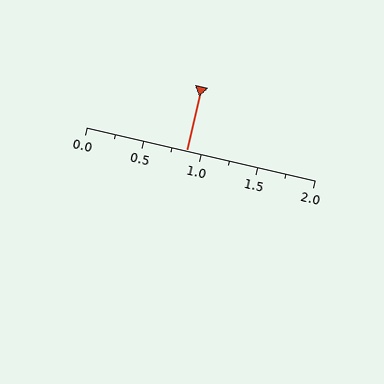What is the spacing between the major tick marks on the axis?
The major ticks are spaced 0.5 apart.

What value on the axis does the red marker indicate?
The marker indicates approximately 0.88.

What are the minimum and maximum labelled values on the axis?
The axis runs from 0.0 to 2.0.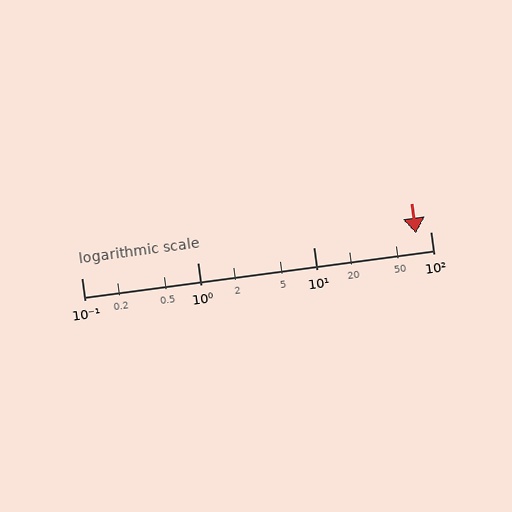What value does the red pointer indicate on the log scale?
The pointer indicates approximately 75.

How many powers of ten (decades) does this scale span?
The scale spans 3 decades, from 0.1 to 100.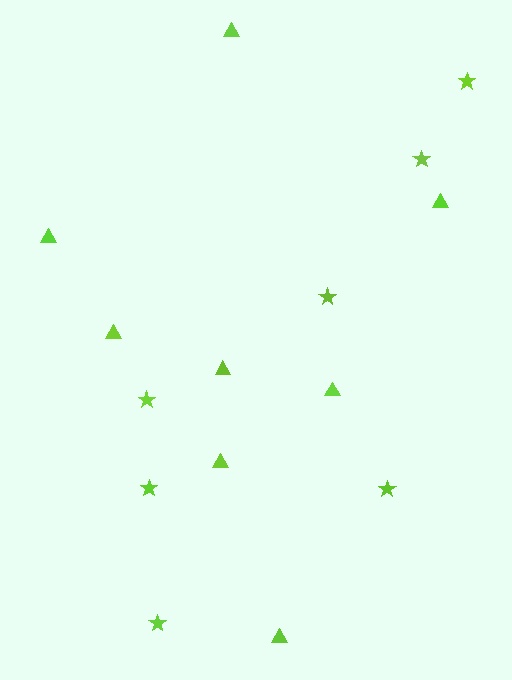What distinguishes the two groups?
There are 2 groups: one group of triangles (8) and one group of stars (7).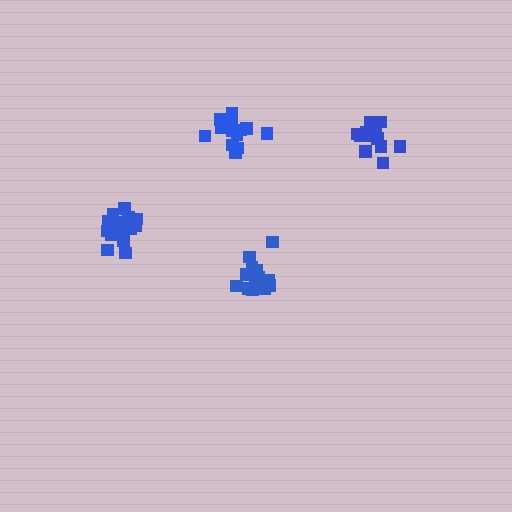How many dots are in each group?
Group 1: 15 dots, Group 2: 17 dots, Group 3: 12 dots, Group 4: 17 dots (61 total).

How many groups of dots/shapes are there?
There are 4 groups.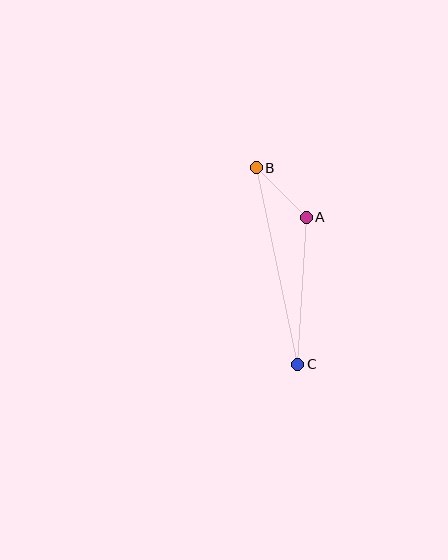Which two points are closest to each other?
Points A and B are closest to each other.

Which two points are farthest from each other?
Points B and C are farthest from each other.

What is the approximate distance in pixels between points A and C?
The distance between A and C is approximately 148 pixels.